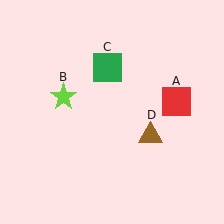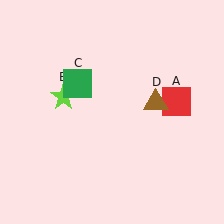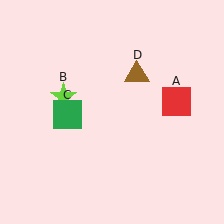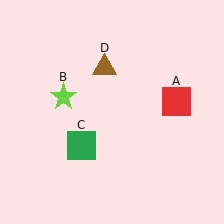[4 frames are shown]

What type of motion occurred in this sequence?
The green square (object C), brown triangle (object D) rotated counterclockwise around the center of the scene.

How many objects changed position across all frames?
2 objects changed position: green square (object C), brown triangle (object D).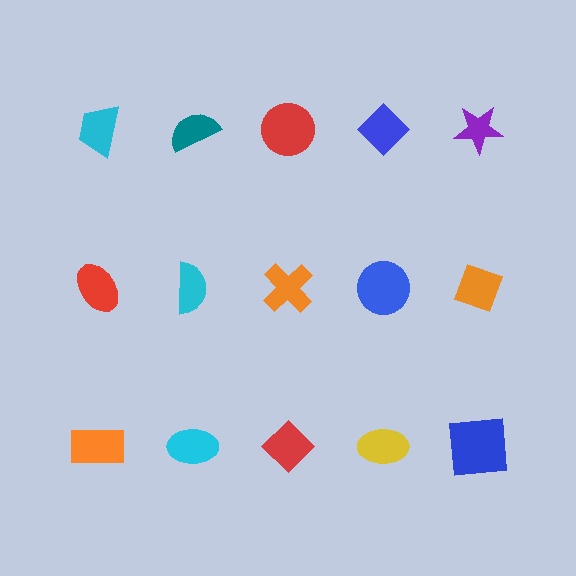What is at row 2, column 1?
A red ellipse.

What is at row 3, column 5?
A blue square.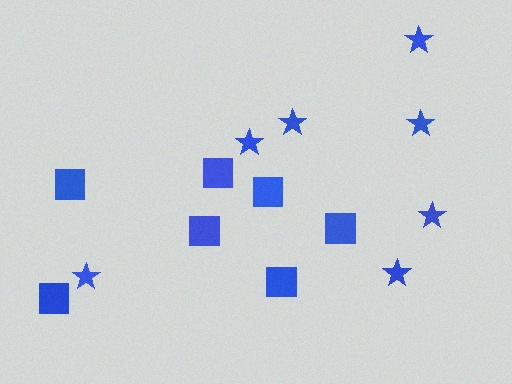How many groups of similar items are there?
There are 2 groups: one group of stars (7) and one group of squares (7).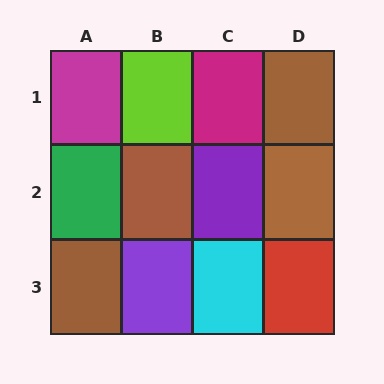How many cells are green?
1 cell is green.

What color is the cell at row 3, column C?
Cyan.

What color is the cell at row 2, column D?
Brown.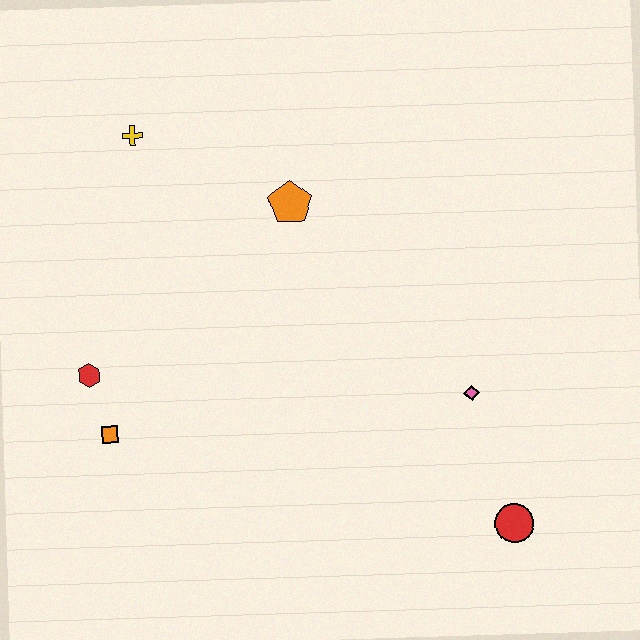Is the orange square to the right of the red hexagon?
Yes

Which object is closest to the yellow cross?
The orange pentagon is closest to the yellow cross.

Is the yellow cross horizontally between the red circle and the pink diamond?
No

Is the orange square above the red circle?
Yes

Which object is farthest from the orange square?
The red circle is farthest from the orange square.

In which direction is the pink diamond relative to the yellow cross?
The pink diamond is to the right of the yellow cross.